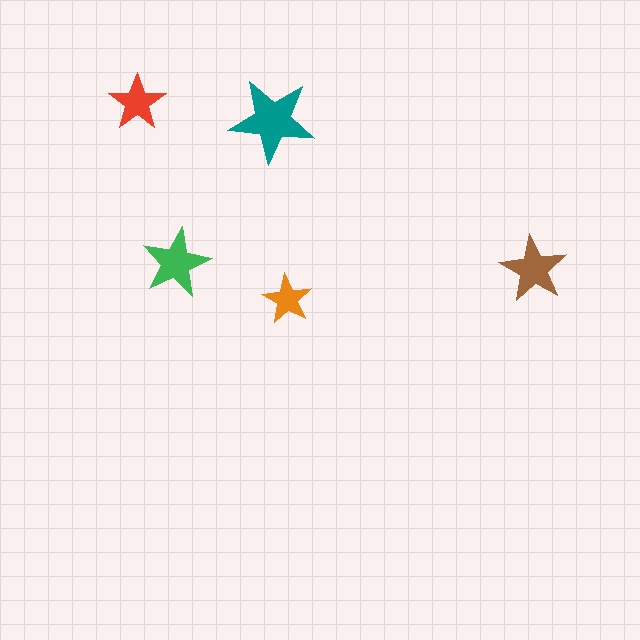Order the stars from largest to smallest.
the teal one, the green one, the brown one, the red one, the orange one.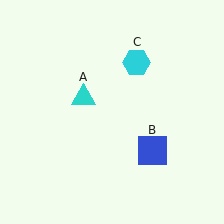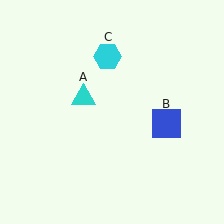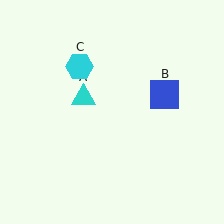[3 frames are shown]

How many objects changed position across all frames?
2 objects changed position: blue square (object B), cyan hexagon (object C).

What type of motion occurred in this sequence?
The blue square (object B), cyan hexagon (object C) rotated counterclockwise around the center of the scene.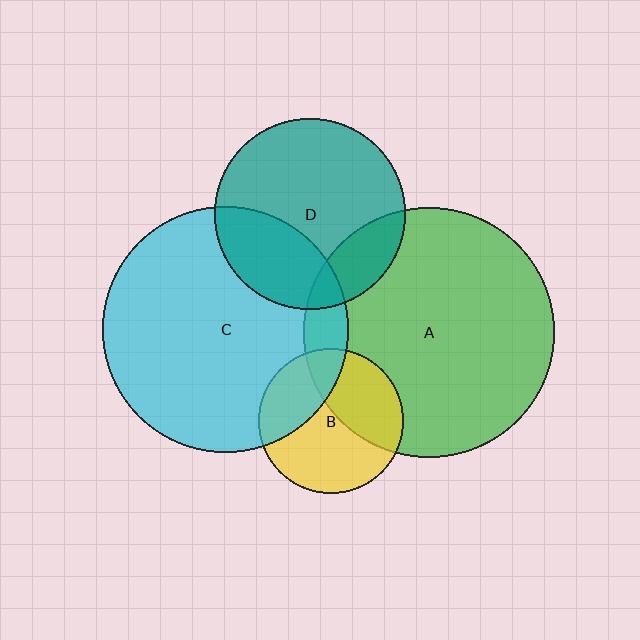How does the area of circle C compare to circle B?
Approximately 2.9 times.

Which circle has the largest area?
Circle A (green).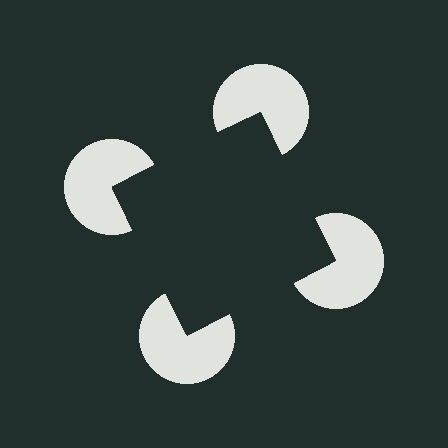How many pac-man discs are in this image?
There are 4 — one at each vertex of the illusory square.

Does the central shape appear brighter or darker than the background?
It typically appears slightly darker than the background, even though no actual brightness change is drawn.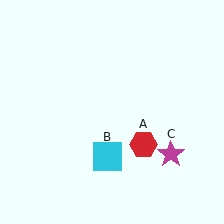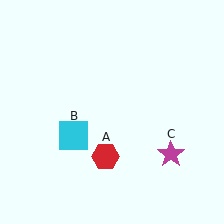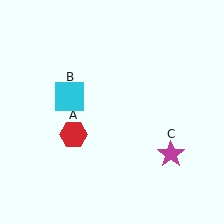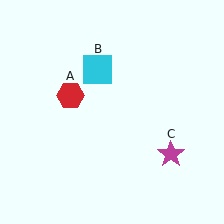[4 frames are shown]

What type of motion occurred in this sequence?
The red hexagon (object A), cyan square (object B) rotated clockwise around the center of the scene.